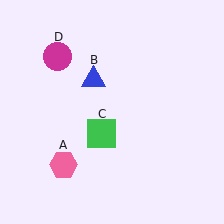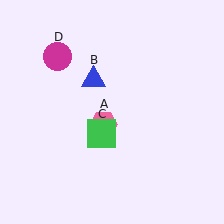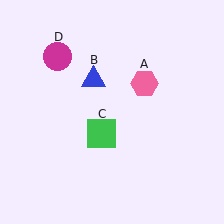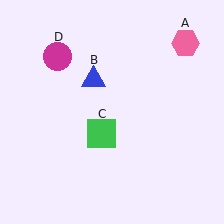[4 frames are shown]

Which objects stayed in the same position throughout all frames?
Blue triangle (object B) and green square (object C) and magenta circle (object D) remained stationary.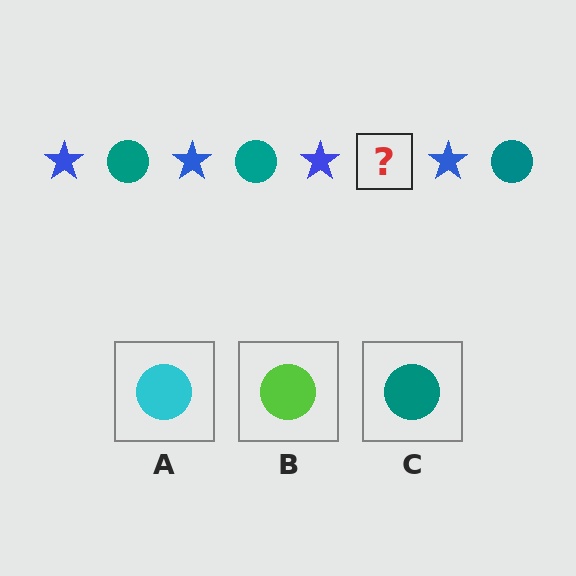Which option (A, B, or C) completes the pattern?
C.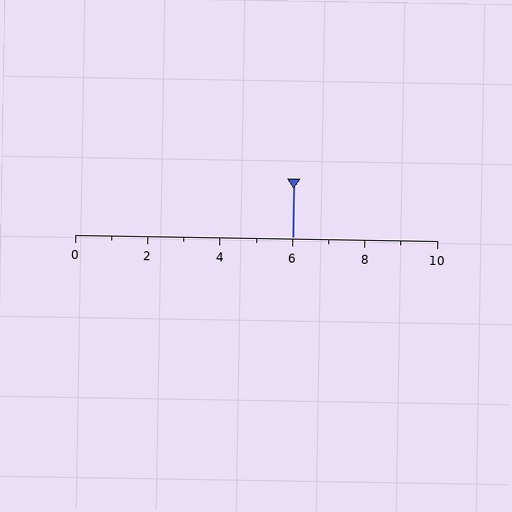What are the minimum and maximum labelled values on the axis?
The axis runs from 0 to 10.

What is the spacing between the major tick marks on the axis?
The major ticks are spaced 2 apart.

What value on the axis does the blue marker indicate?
The marker indicates approximately 6.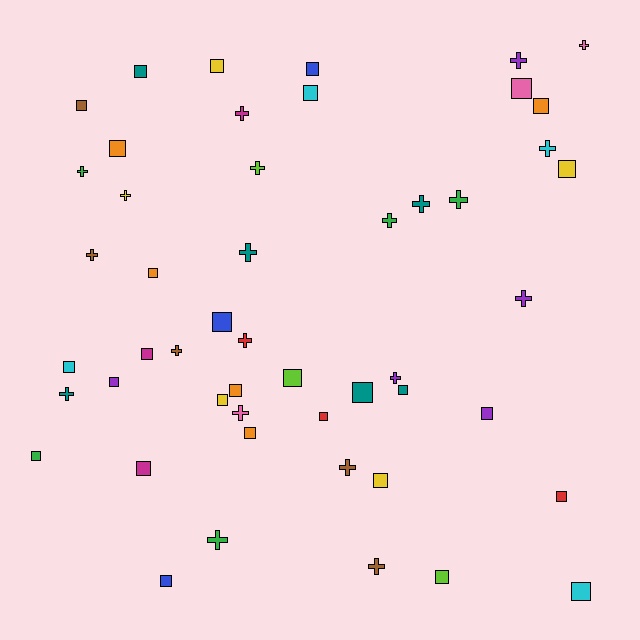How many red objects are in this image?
There are 3 red objects.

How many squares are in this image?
There are 29 squares.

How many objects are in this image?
There are 50 objects.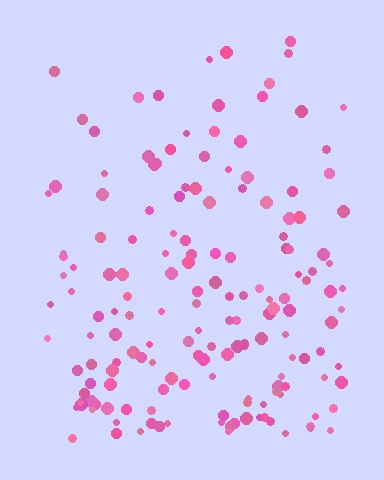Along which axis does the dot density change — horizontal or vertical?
Vertical.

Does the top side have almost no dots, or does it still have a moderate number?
Still a moderate number, just noticeably fewer than the bottom.